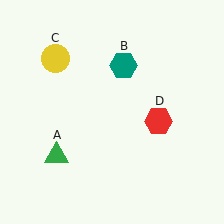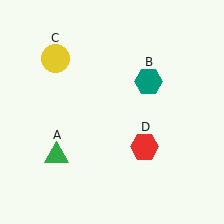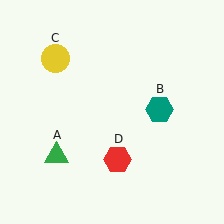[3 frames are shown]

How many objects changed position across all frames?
2 objects changed position: teal hexagon (object B), red hexagon (object D).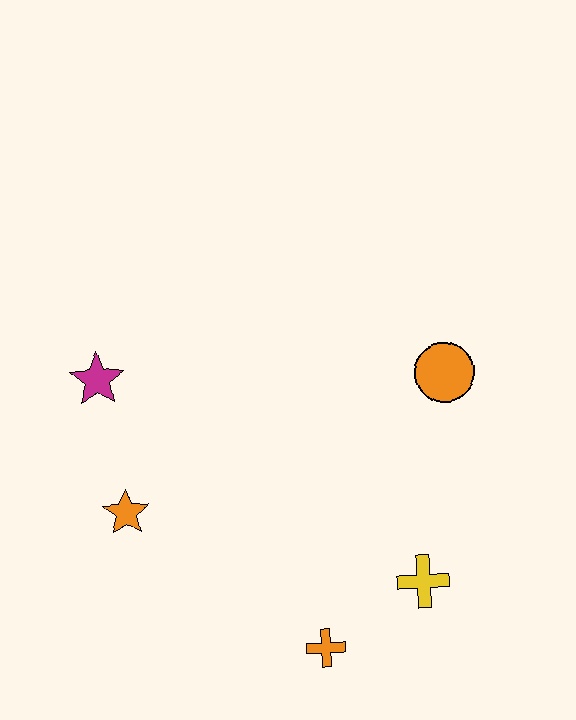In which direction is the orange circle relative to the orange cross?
The orange circle is above the orange cross.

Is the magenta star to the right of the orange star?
No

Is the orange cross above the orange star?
No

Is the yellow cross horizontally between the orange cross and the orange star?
No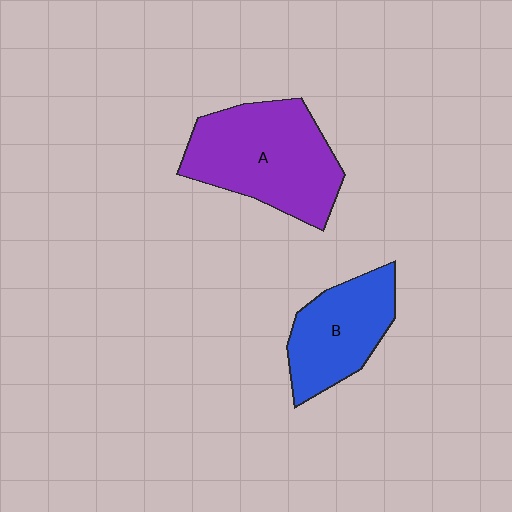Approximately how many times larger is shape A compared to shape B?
Approximately 1.5 times.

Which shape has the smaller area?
Shape B (blue).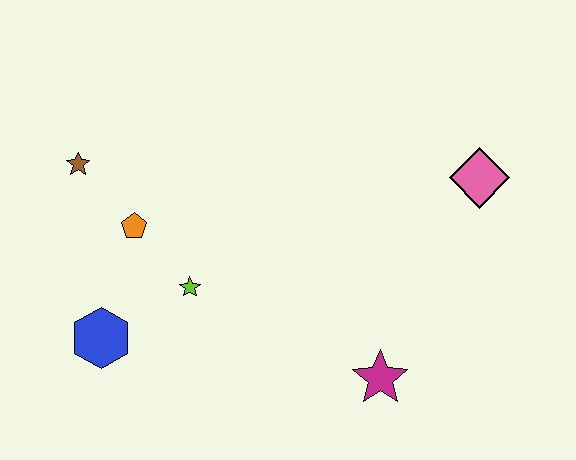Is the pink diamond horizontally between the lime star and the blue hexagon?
No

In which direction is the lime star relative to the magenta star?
The lime star is to the left of the magenta star.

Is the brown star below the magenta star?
No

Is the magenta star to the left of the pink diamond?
Yes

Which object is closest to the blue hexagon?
The lime star is closest to the blue hexagon.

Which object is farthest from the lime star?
The pink diamond is farthest from the lime star.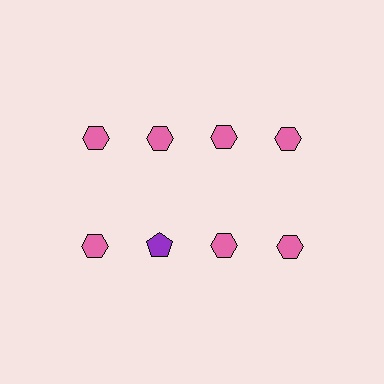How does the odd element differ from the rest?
It differs in both color (purple instead of pink) and shape (pentagon instead of hexagon).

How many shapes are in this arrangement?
There are 8 shapes arranged in a grid pattern.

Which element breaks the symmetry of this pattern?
The purple pentagon in the second row, second from left column breaks the symmetry. All other shapes are pink hexagons.